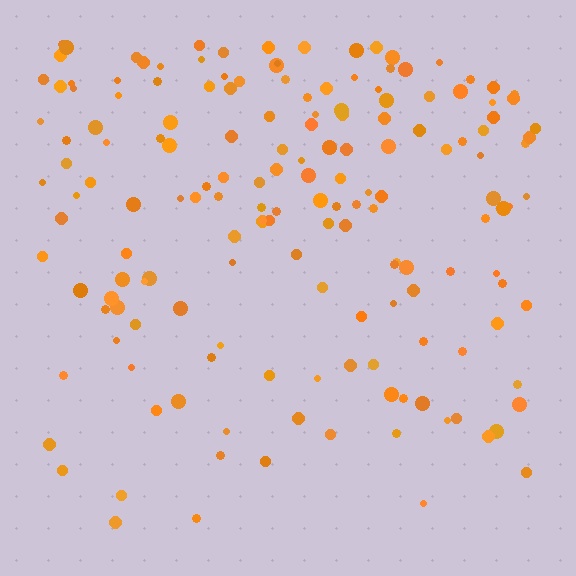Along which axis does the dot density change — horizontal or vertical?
Vertical.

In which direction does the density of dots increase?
From bottom to top, with the top side densest.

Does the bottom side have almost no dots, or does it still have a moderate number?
Still a moderate number, just noticeably fewer than the top.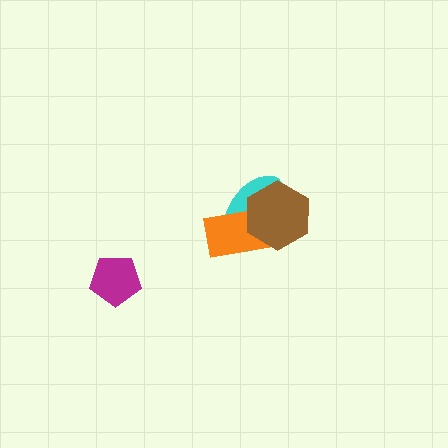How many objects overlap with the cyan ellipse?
2 objects overlap with the cyan ellipse.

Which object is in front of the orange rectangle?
The brown hexagon is in front of the orange rectangle.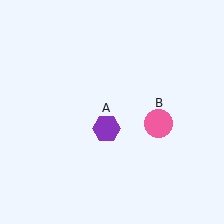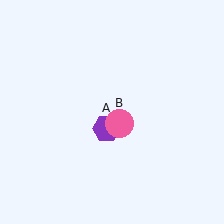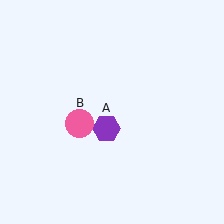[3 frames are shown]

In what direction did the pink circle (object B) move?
The pink circle (object B) moved left.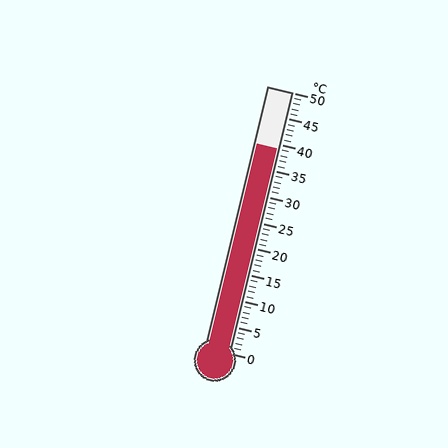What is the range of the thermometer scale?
The thermometer scale ranges from 0°C to 50°C.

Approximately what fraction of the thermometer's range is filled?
The thermometer is filled to approximately 80% of its range.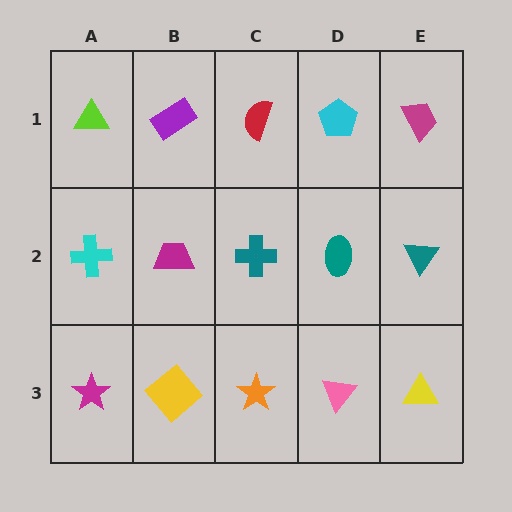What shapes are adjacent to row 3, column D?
A teal ellipse (row 2, column D), an orange star (row 3, column C), a yellow triangle (row 3, column E).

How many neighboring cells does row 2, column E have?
3.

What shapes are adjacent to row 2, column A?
A lime triangle (row 1, column A), a magenta star (row 3, column A), a magenta trapezoid (row 2, column B).